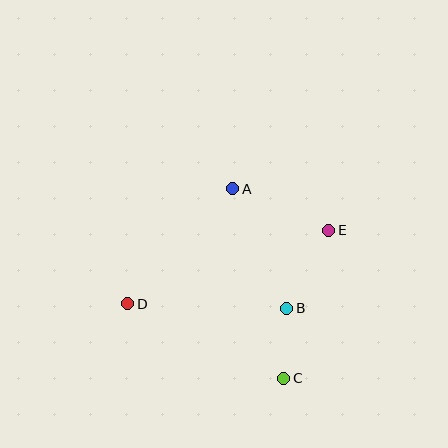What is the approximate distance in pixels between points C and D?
The distance between C and D is approximately 173 pixels.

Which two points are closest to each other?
Points B and C are closest to each other.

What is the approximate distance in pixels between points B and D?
The distance between B and D is approximately 159 pixels.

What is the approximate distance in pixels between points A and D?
The distance between A and D is approximately 155 pixels.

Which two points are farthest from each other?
Points D and E are farthest from each other.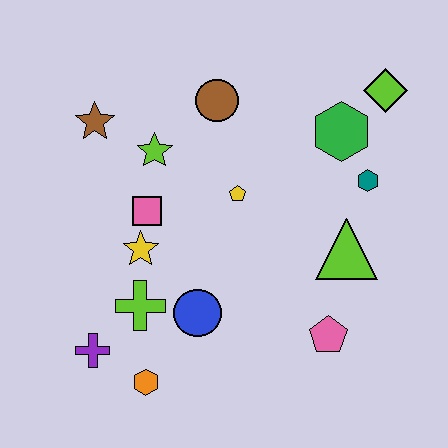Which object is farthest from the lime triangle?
The brown star is farthest from the lime triangle.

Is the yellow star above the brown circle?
No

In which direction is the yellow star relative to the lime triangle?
The yellow star is to the left of the lime triangle.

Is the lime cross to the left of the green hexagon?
Yes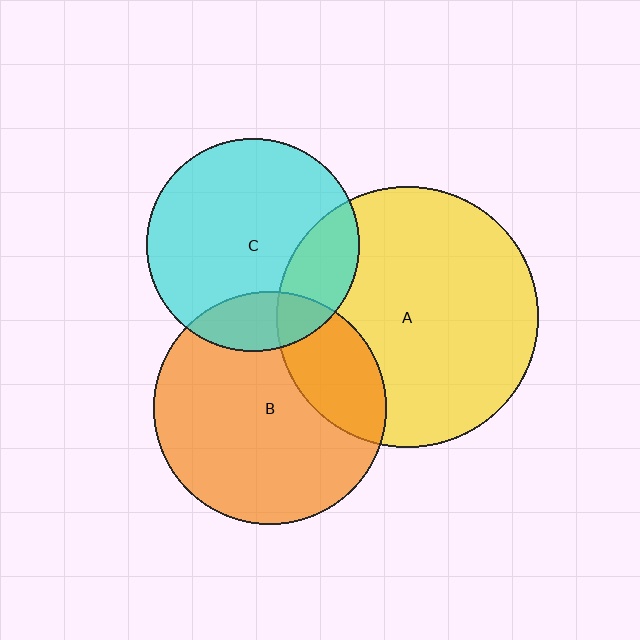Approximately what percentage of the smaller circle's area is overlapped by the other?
Approximately 25%.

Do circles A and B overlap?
Yes.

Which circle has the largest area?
Circle A (yellow).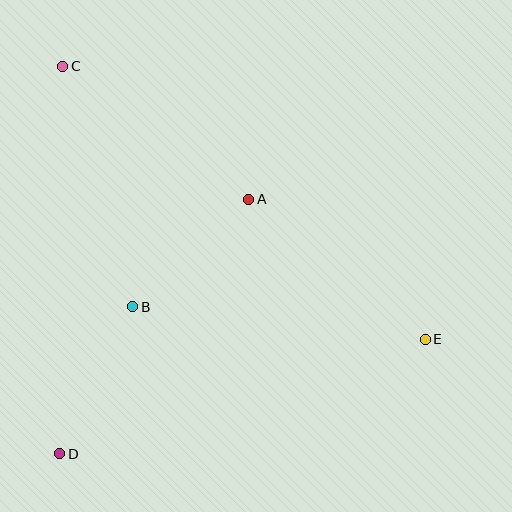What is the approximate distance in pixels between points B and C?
The distance between B and C is approximately 250 pixels.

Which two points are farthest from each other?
Points C and E are farthest from each other.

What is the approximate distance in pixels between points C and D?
The distance between C and D is approximately 387 pixels.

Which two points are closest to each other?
Points A and B are closest to each other.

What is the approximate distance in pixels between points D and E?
The distance between D and E is approximately 383 pixels.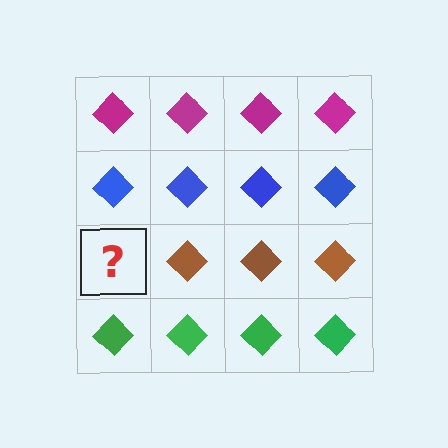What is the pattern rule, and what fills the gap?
The rule is that each row has a consistent color. The gap should be filled with a brown diamond.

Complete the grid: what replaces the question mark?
The question mark should be replaced with a brown diamond.